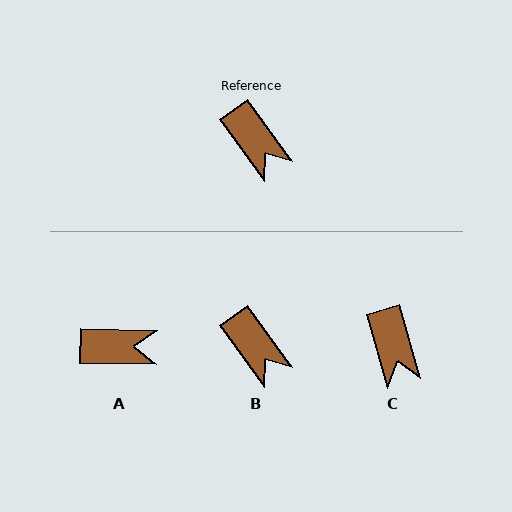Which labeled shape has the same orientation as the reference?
B.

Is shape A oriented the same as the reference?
No, it is off by about 53 degrees.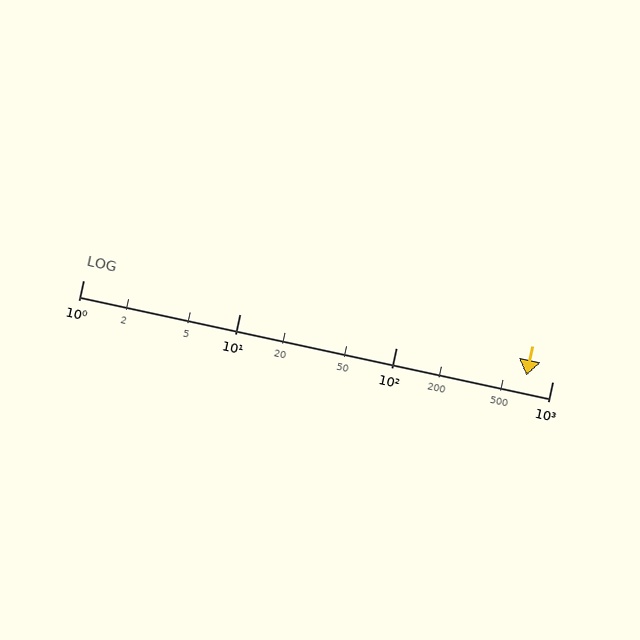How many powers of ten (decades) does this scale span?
The scale spans 3 decades, from 1 to 1000.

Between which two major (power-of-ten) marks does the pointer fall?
The pointer is between 100 and 1000.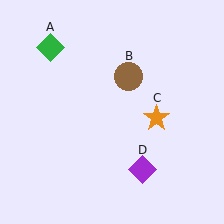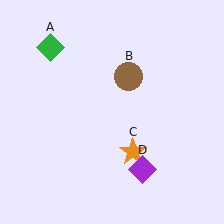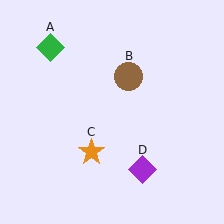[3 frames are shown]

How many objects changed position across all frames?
1 object changed position: orange star (object C).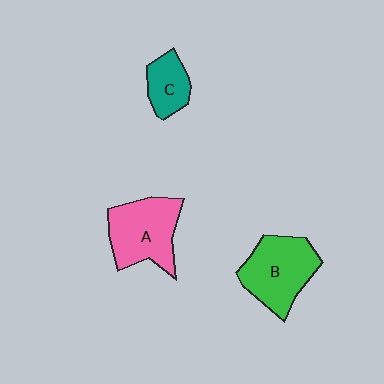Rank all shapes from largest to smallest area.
From largest to smallest: B (green), A (pink), C (teal).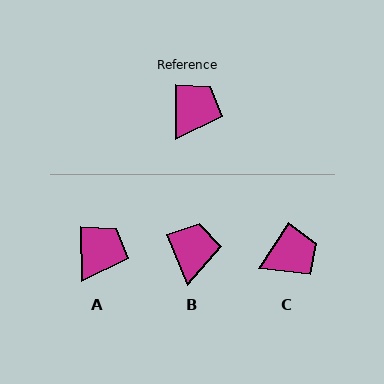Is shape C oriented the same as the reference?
No, it is off by about 33 degrees.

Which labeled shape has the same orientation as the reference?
A.